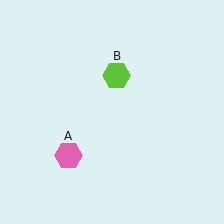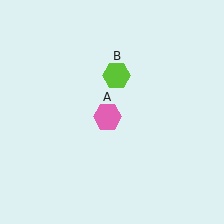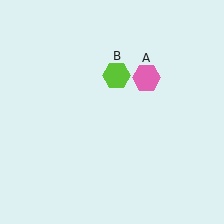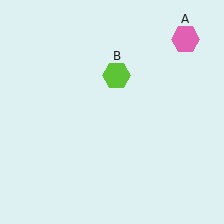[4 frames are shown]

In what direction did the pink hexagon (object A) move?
The pink hexagon (object A) moved up and to the right.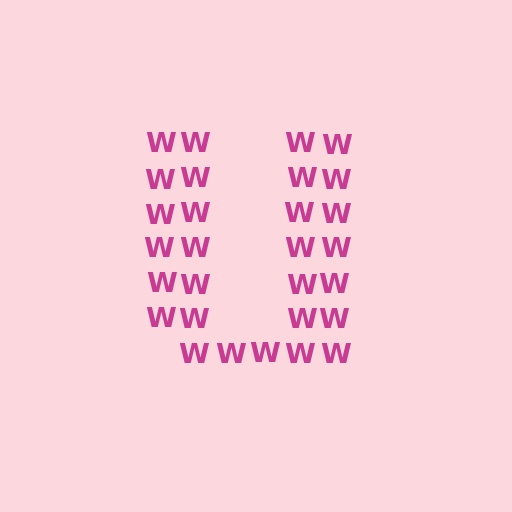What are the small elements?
The small elements are letter W's.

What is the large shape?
The large shape is the letter U.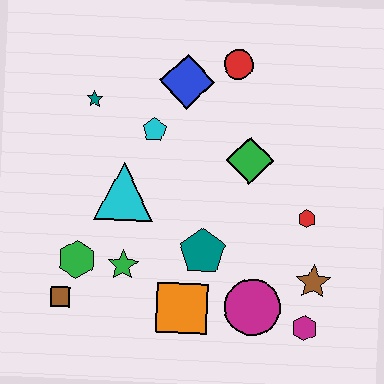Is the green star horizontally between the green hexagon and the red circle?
Yes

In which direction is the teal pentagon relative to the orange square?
The teal pentagon is above the orange square.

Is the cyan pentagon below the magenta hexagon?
No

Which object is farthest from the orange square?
The red circle is farthest from the orange square.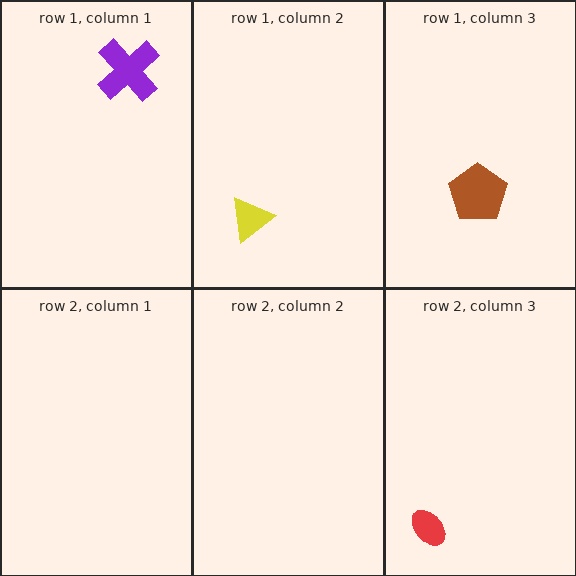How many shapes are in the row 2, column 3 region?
1.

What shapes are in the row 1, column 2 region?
The yellow triangle.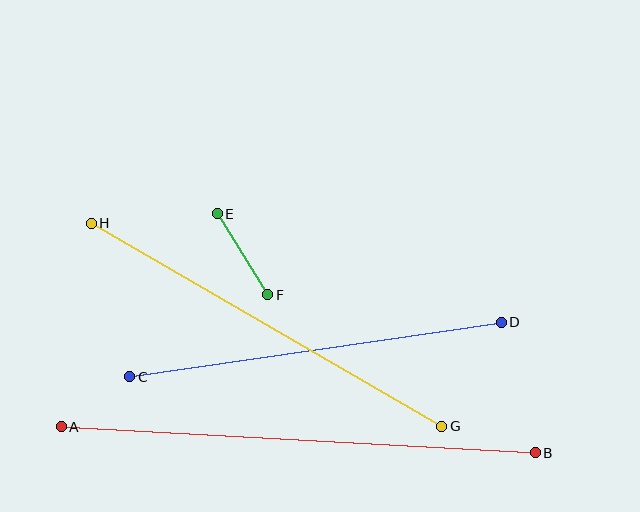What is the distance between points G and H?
The distance is approximately 405 pixels.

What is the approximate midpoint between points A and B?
The midpoint is at approximately (298, 440) pixels.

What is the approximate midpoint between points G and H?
The midpoint is at approximately (266, 325) pixels.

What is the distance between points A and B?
The distance is approximately 475 pixels.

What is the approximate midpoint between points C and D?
The midpoint is at approximately (315, 349) pixels.